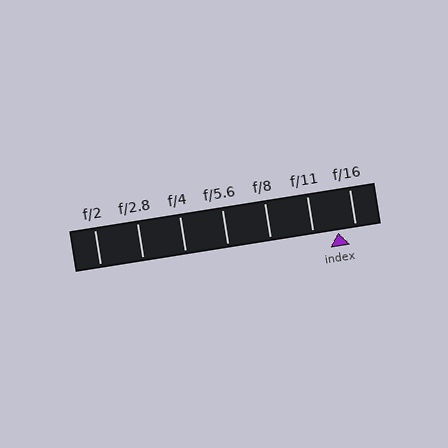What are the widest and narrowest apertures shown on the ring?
The widest aperture shown is f/2 and the narrowest is f/16.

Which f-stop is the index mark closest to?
The index mark is closest to f/16.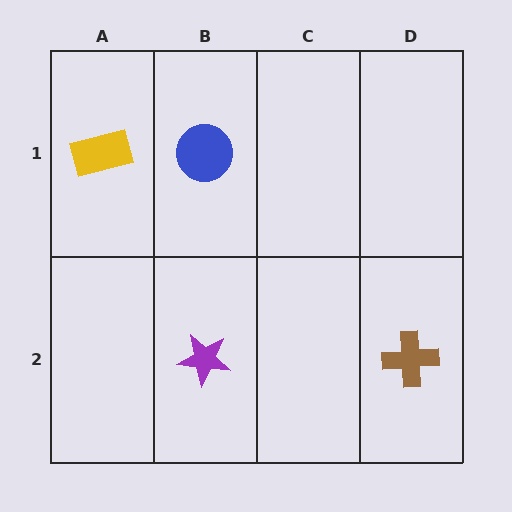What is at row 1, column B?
A blue circle.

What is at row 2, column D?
A brown cross.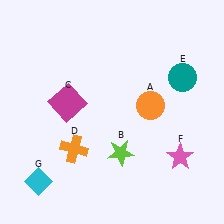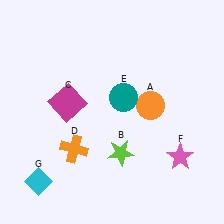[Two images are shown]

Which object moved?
The teal circle (E) moved left.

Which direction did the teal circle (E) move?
The teal circle (E) moved left.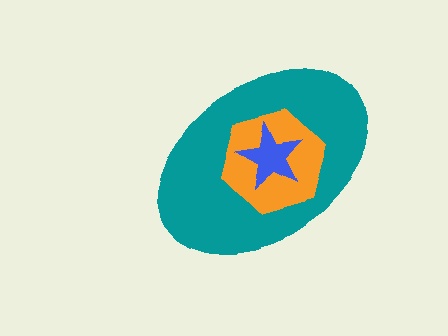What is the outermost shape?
The teal ellipse.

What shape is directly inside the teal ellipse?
The orange hexagon.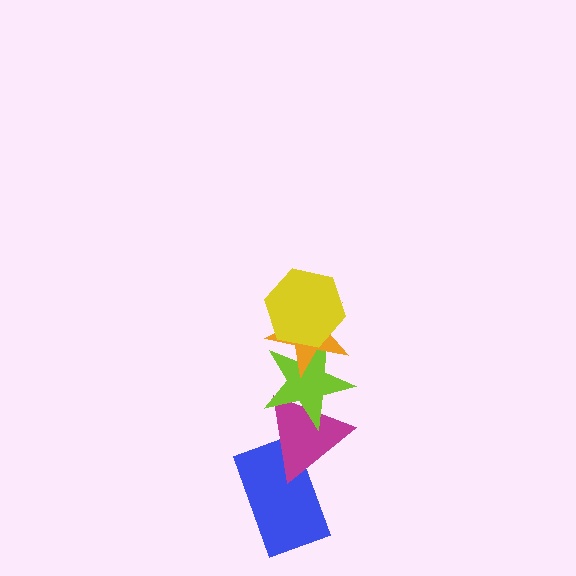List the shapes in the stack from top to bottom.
From top to bottom: the yellow hexagon, the orange star, the lime star, the magenta triangle, the blue rectangle.